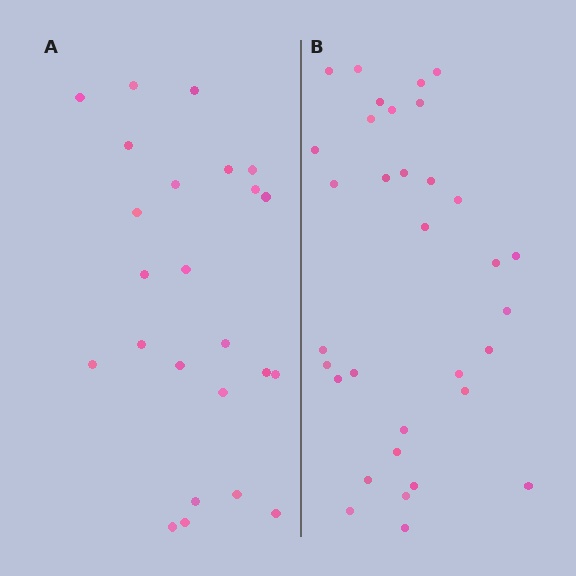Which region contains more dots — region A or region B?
Region B (the right region) has more dots.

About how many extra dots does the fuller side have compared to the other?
Region B has roughly 8 or so more dots than region A.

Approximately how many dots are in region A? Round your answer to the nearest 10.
About 20 dots. (The exact count is 24, which rounds to 20.)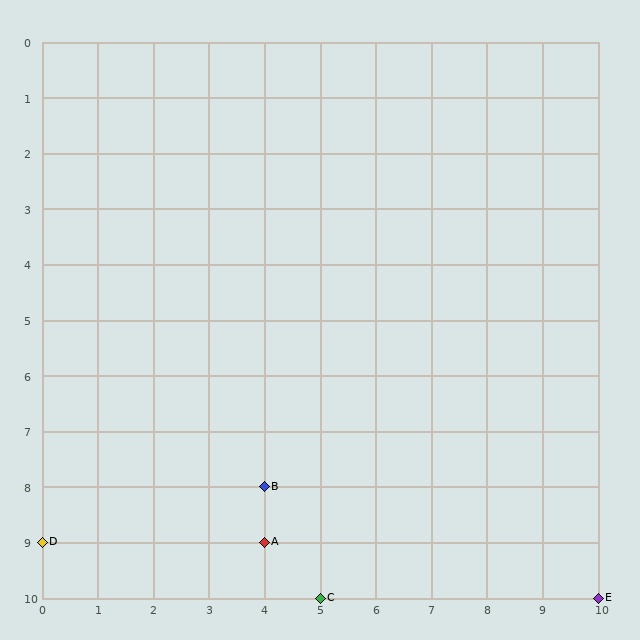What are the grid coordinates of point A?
Point A is at grid coordinates (4, 9).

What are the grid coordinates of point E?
Point E is at grid coordinates (10, 10).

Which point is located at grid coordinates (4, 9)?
Point A is at (4, 9).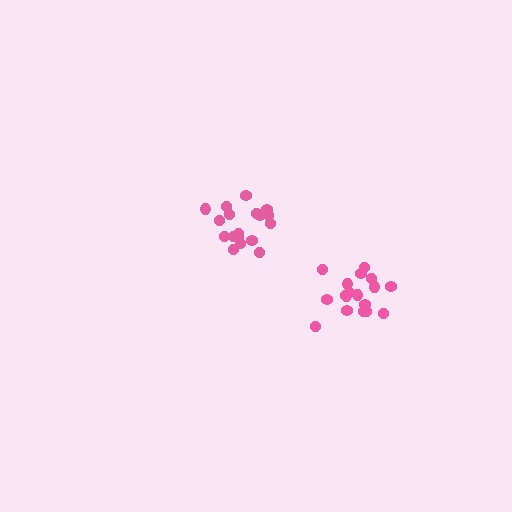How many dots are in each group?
Group 1: 18 dots, Group 2: 18 dots (36 total).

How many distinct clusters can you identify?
There are 2 distinct clusters.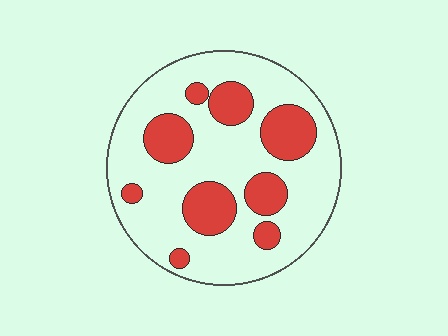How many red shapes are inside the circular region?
9.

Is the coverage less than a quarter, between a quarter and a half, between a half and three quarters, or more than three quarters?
Between a quarter and a half.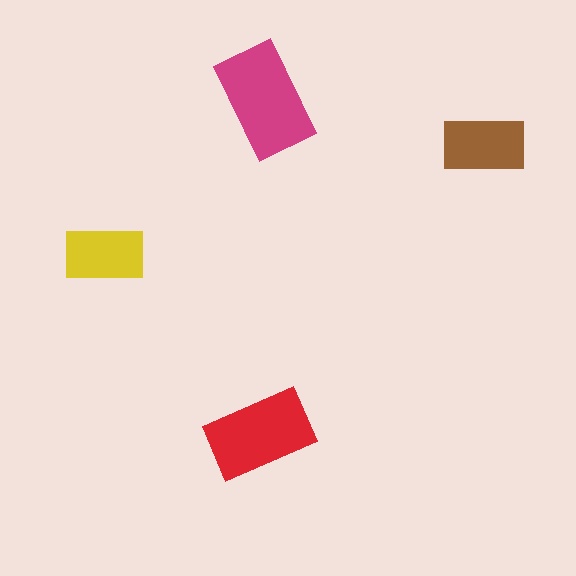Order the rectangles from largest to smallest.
the magenta one, the red one, the brown one, the yellow one.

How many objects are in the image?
There are 4 objects in the image.